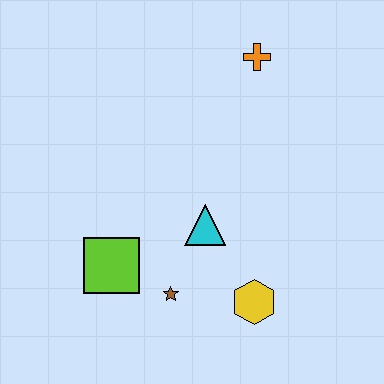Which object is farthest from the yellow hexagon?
The orange cross is farthest from the yellow hexagon.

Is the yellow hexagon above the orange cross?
No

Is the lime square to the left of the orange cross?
Yes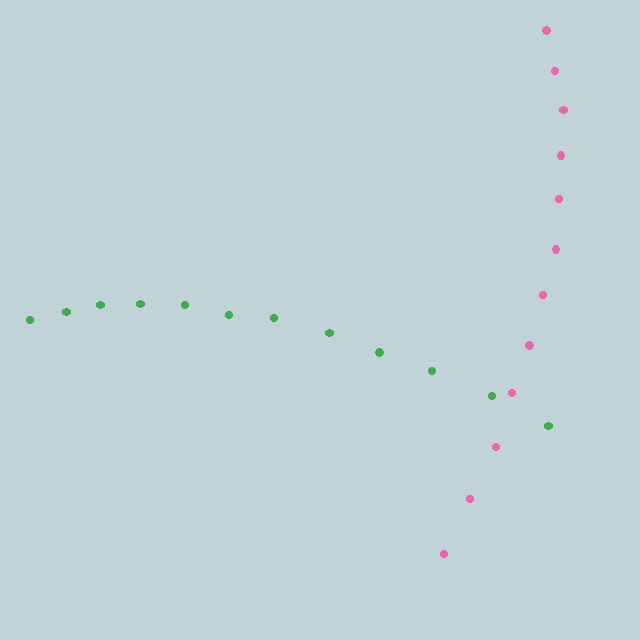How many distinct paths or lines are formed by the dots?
There are 2 distinct paths.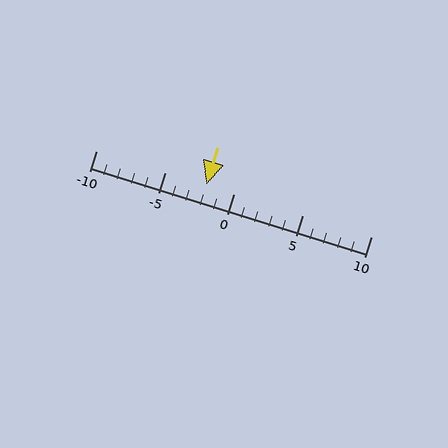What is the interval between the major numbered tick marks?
The major tick marks are spaced 5 units apart.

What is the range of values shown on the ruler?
The ruler shows values from -10 to 10.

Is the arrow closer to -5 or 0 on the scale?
The arrow is closer to 0.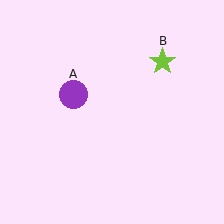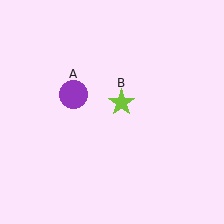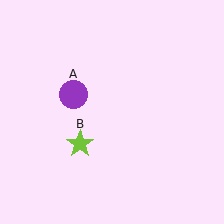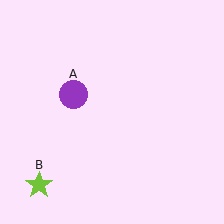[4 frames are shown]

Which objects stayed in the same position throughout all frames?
Purple circle (object A) remained stationary.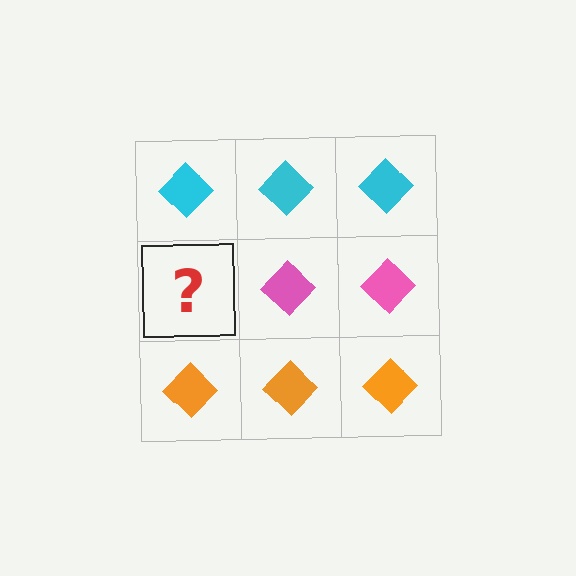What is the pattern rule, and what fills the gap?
The rule is that each row has a consistent color. The gap should be filled with a pink diamond.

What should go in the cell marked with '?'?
The missing cell should contain a pink diamond.